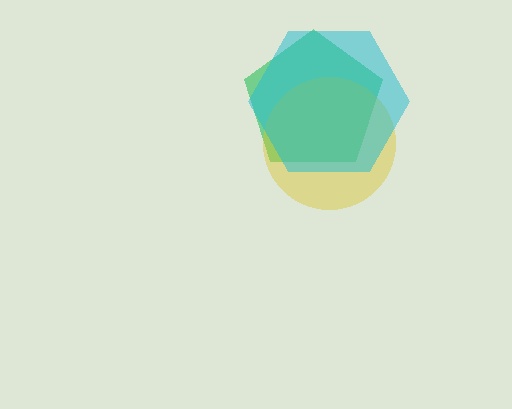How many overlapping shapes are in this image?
There are 3 overlapping shapes in the image.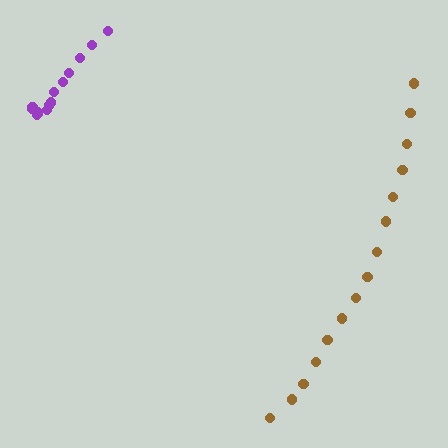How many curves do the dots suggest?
There are 2 distinct paths.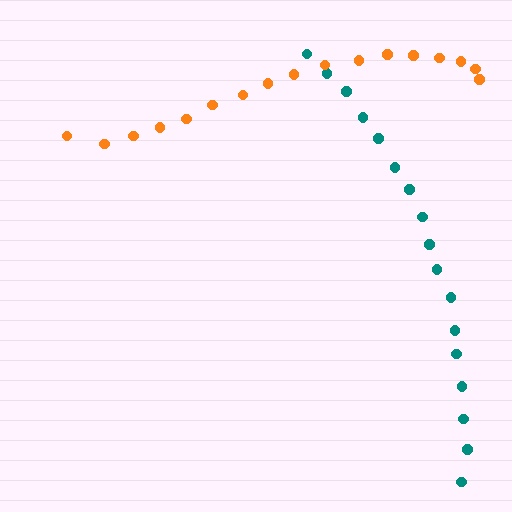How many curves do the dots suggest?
There are 2 distinct paths.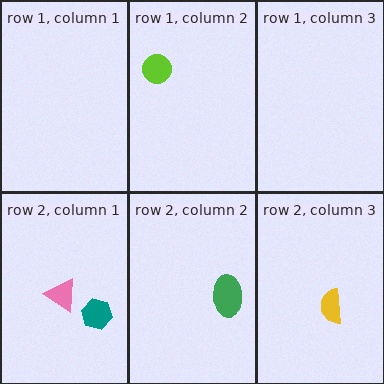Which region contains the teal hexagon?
The row 2, column 1 region.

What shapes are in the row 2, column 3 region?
The yellow semicircle.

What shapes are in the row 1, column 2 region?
The lime circle.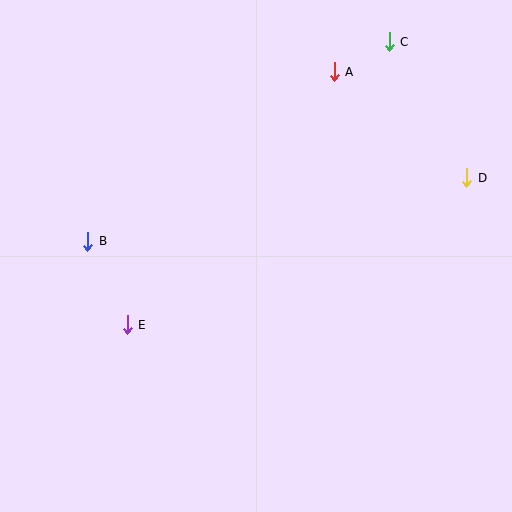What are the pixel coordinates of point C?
Point C is at (389, 42).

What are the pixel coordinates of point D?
Point D is at (467, 178).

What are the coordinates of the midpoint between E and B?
The midpoint between E and B is at (107, 283).